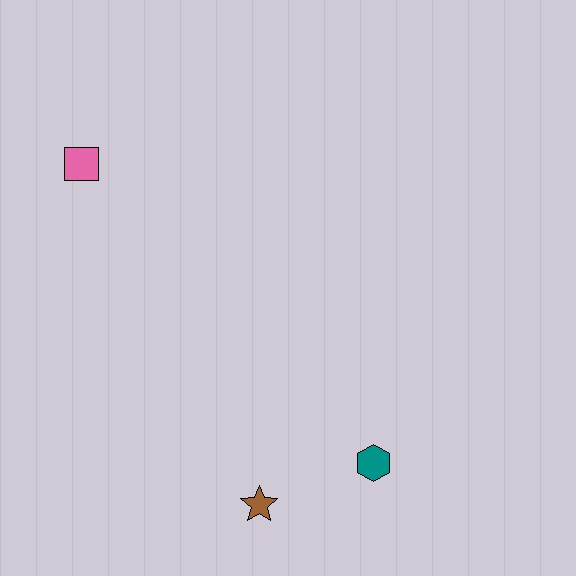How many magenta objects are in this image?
There are no magenta objects.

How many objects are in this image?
There are 3 objects.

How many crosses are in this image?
There are no crosses.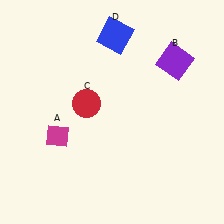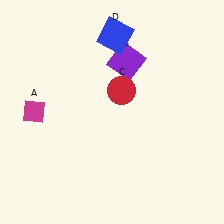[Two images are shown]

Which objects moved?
The objects that moved are: the magenta diamond (A), the purple square (B), the red circle (C).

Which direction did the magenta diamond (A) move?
The magenta diamond (A) moved up.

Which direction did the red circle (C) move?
The red circle (C) moved right.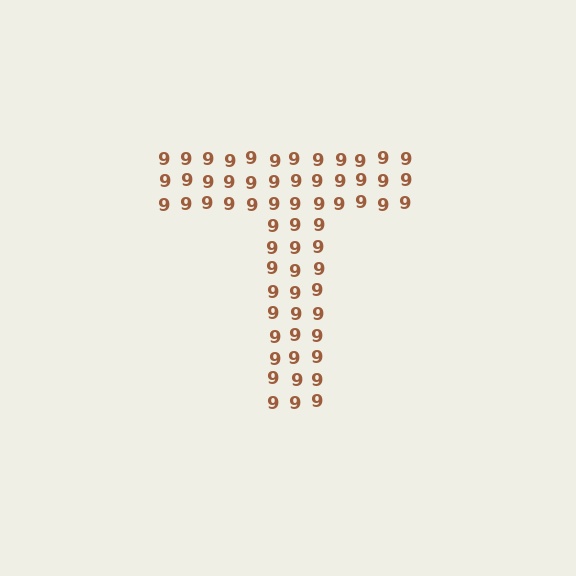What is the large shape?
The large shape is the letter T.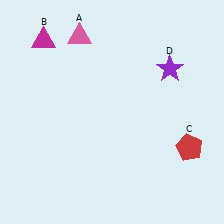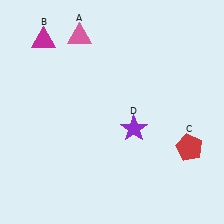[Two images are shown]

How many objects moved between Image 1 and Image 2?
1 object moved between the two images.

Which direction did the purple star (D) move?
The purple star (D) moved down.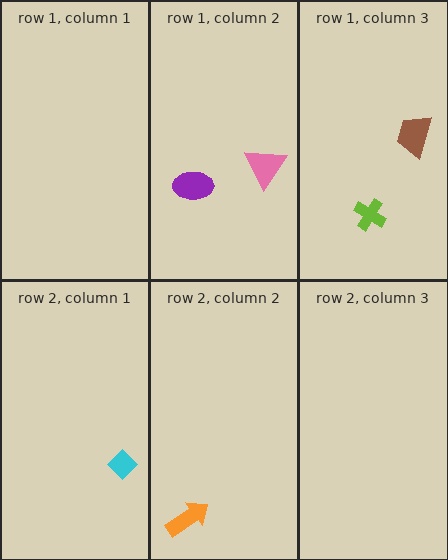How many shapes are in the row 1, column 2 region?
2.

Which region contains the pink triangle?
The row 1, column 2 region.